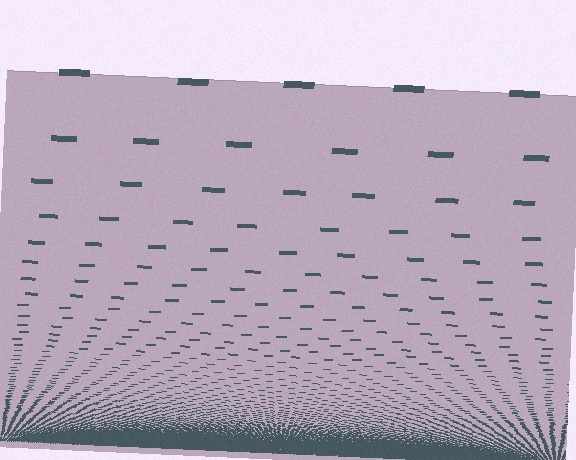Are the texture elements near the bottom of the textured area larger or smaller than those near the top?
Smaller. The gradient is inverted — elements near the bottom are smaller and denser.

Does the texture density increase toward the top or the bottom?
Density increases toward the bottom.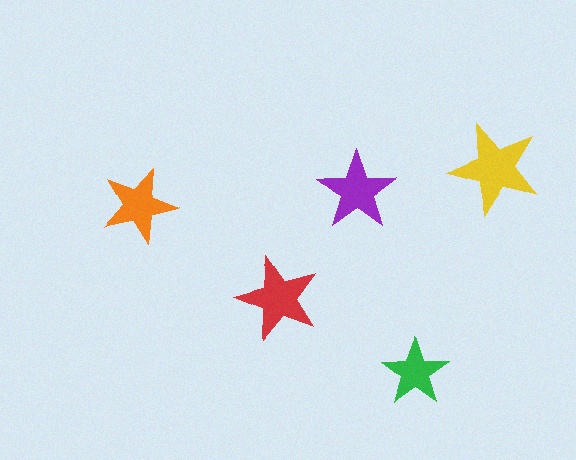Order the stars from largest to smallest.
the yellow one, the red one, the purple one, the orange one, the green one.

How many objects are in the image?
There are 5 objects in the image.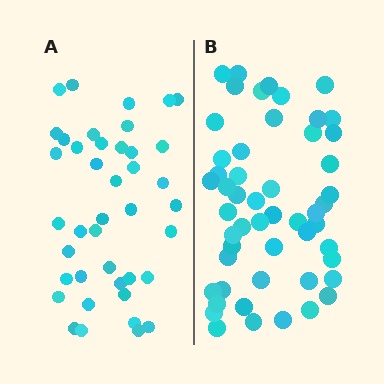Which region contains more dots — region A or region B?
Region B (the right region) has more dots.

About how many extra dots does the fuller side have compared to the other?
Region B has roughly 12 or so more dots than region A.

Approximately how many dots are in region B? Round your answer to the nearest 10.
About 50 dots. (The exact count is 52, which rounds to 50.)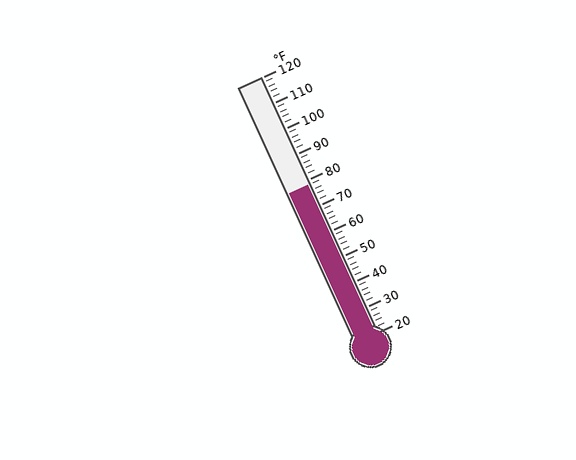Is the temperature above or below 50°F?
The temperature is above 50°F.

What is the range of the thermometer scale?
The thermometer scale ranges from 20°F to 120°F.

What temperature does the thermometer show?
The thermometer shows approximately 78°F.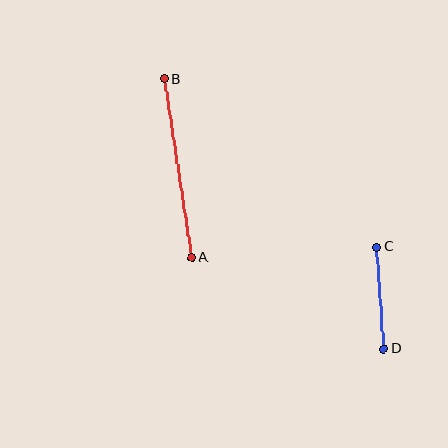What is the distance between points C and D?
The distance is approximately 102 pixels.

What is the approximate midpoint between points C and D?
The midpoint is at approximately (381, 298) pixels.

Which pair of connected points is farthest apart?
Points A and B are farthest apart.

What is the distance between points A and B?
The distance is approximately 181 pixels.